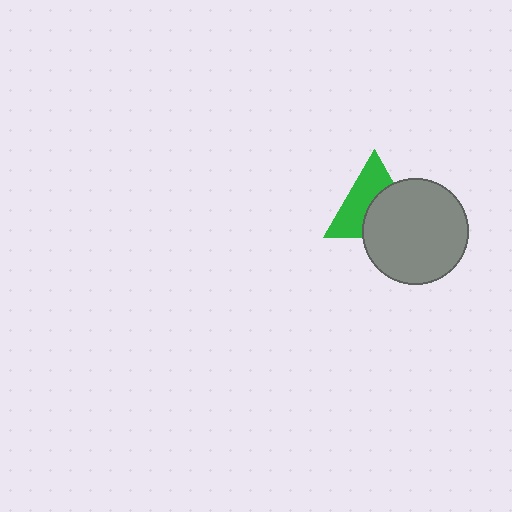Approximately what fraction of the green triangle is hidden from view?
Roughly 48% of the green triangle is hidden behind the gray circle.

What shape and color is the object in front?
The object in front is a gray circle.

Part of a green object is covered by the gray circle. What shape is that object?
It is a triangle.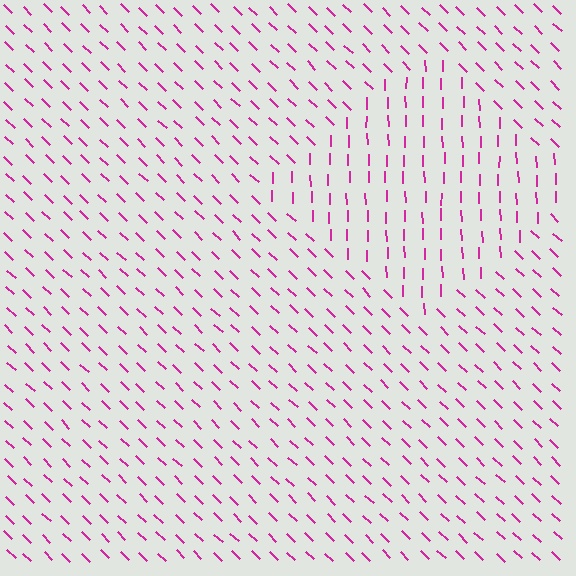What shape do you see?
I see a diamond.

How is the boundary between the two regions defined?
The boundary is defined purely by a change in line orientation (approximately 45 degrees difference). All lines are the same color and thickness.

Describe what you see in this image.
The image is filled with small magenta line segments. A diamond region in the image has lines oriented differently from the surrounding lines, creating a visible texture boundary.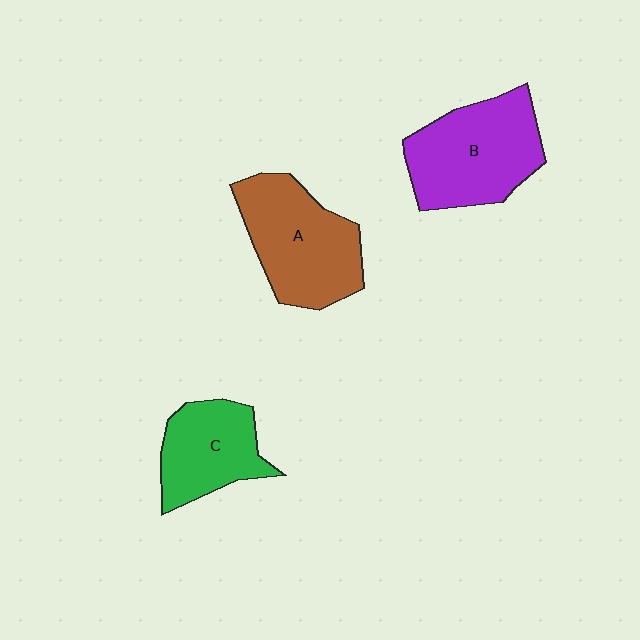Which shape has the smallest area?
Shape C (green).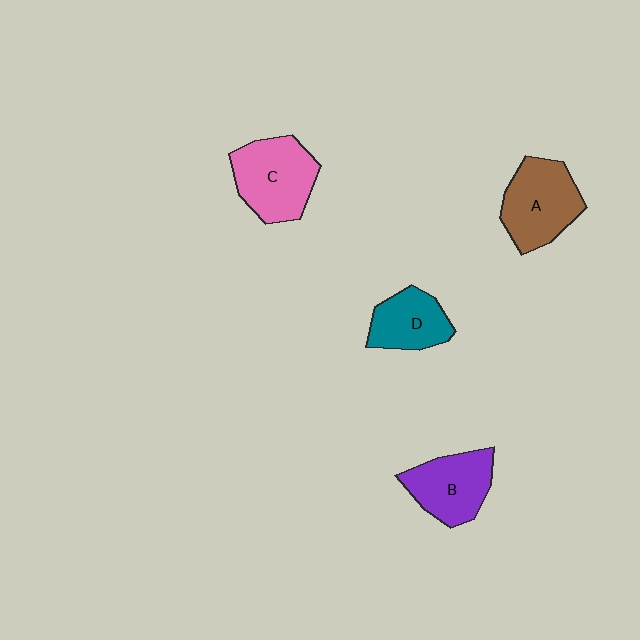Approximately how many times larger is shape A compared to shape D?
Approximately 1.4 times.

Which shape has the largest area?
Shape C (pink).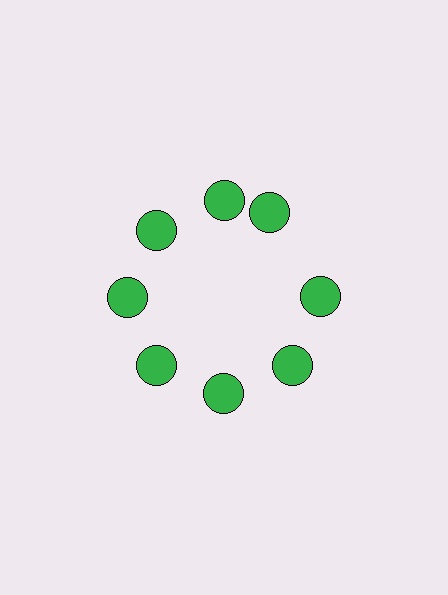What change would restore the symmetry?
The symmetry would be restored by rotating it back into even spacing with its neighbors so that all 8 circles sit at equal angles and equal distance from the center.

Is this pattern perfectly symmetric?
No. The 8 green circles are arranged in a ring, but one element near the 2 o'clock position is rotated out of alignment along the ring, breaking the 8-fold rotational symmetry.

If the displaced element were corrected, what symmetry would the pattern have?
It would have 8-fold rotational symmetry — the pattern would map onto itself every 45 degrees.